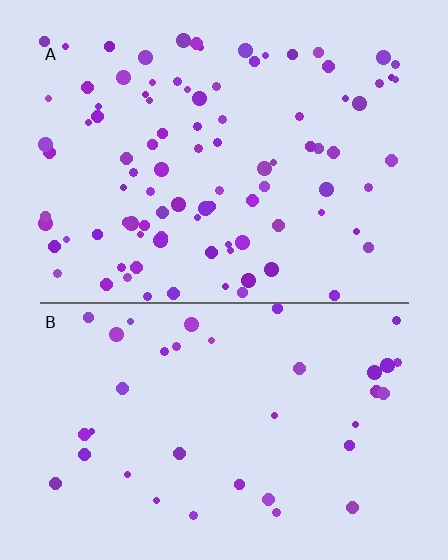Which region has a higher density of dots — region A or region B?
A (the top).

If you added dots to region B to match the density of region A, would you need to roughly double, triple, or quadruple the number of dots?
Approximately double.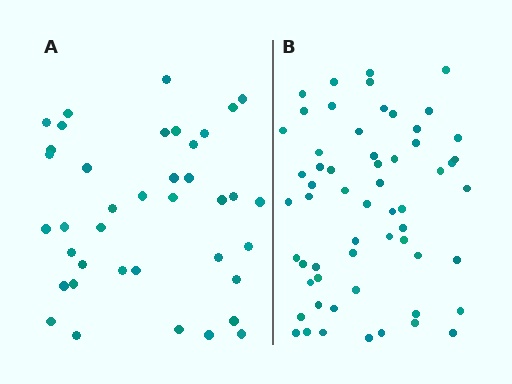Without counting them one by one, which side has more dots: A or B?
Region B (the right region) has more dots.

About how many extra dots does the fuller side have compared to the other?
Region B has approximately 20 more dots than region A.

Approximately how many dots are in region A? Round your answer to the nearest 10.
About 40 dots. (The exact count is 39, which rounds to 40.)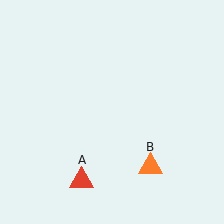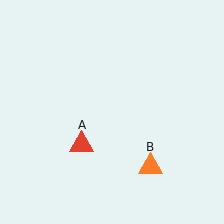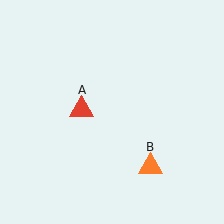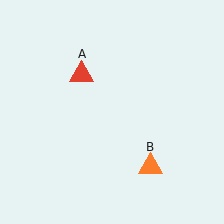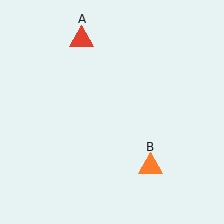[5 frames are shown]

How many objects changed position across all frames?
1 object changed position: red triangle (object A).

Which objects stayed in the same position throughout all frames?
Orange triangle (object B) remained stationary.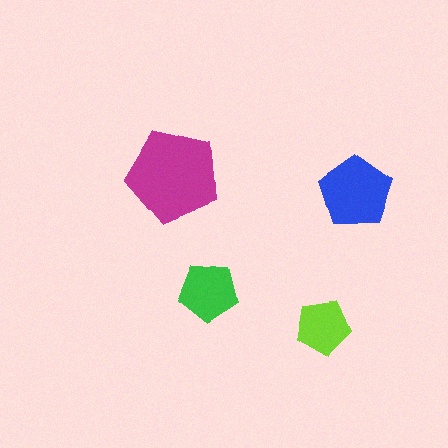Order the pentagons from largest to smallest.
the magenta one, the blue one, the green one, the lime one.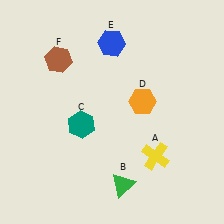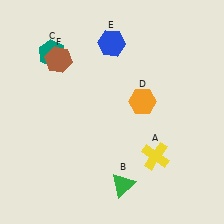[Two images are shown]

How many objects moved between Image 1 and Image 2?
1 object moved between the two images.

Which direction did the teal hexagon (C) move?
The teal hexagon (C) moved up.